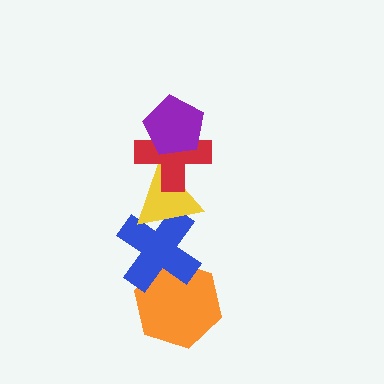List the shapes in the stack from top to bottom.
From top to bottom: the purple pentagon, the red cross, the yellow triangle, the blue cross, the orange hexagon.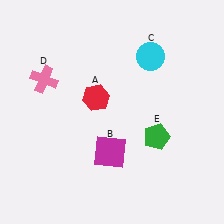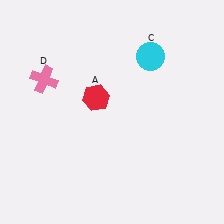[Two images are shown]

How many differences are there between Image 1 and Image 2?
There are 2 differences between the two images.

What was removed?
The magenta square (B), the green pentagon (E) were removed in Image 2.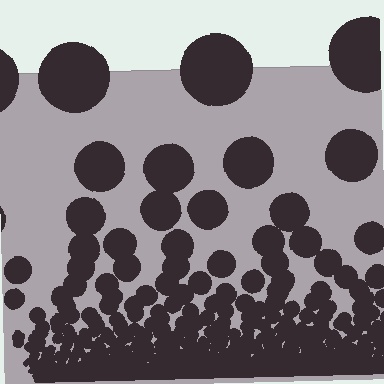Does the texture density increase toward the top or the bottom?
Density increases toward the bottom.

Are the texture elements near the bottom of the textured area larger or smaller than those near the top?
Smaller. The gradient is inverted — elements near the bottom are smaller and denser.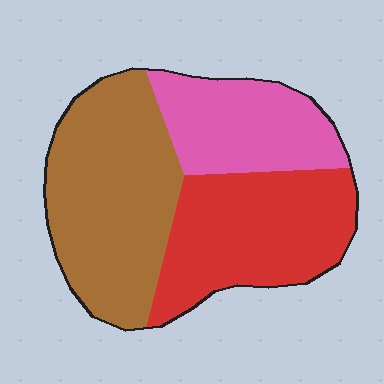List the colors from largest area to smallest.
From largest to smallest: brown, red, pink.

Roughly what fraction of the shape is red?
Red covers around 35% of the shape.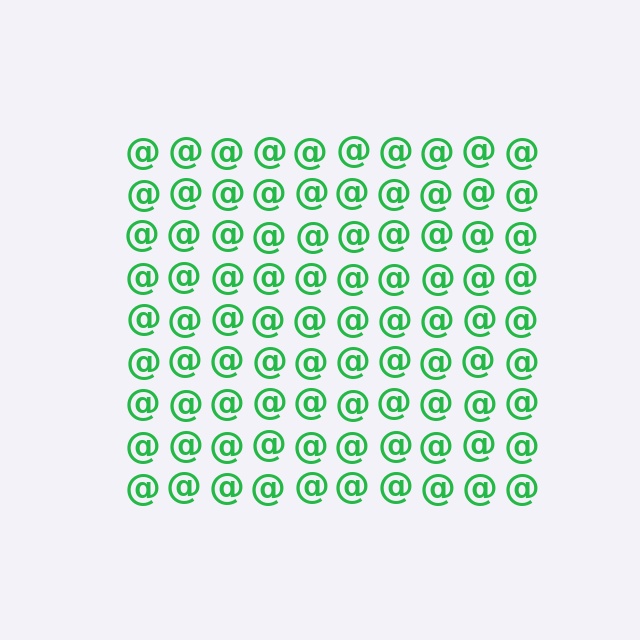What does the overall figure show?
The overall figure shows a square.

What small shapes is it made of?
It is made of small at signs.